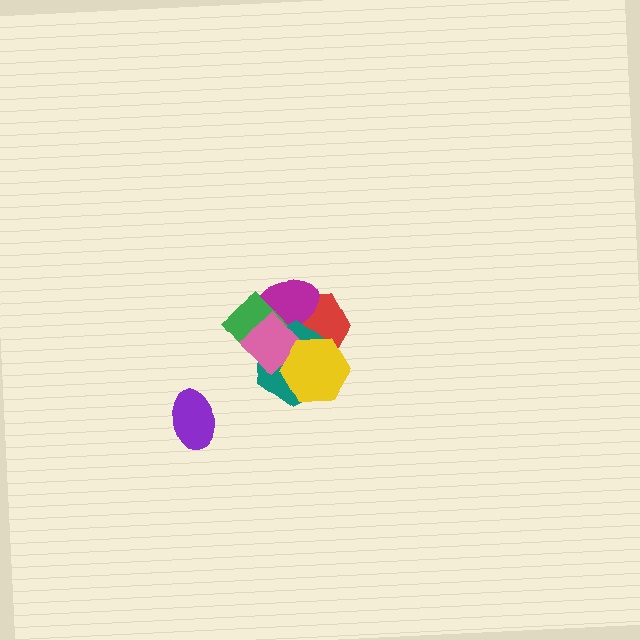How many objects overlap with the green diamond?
4 objects overlap with the green diamond.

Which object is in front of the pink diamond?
The yellow hexagon is in front of the pink diamond.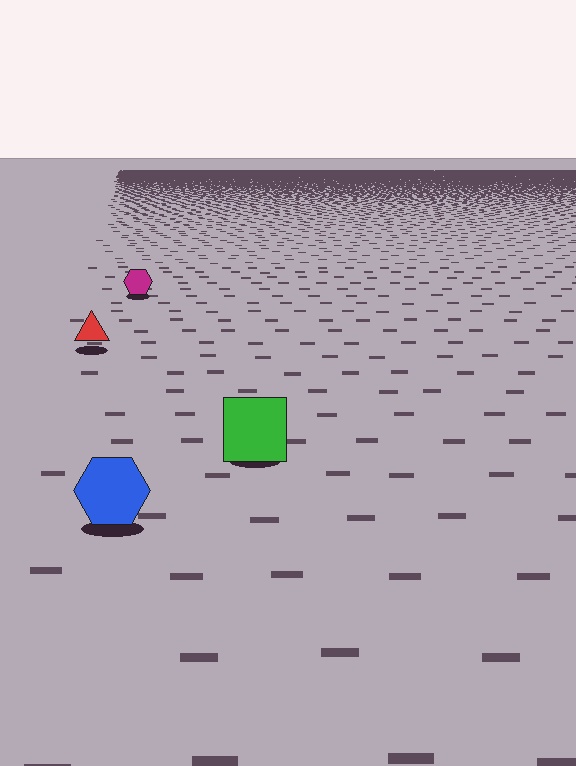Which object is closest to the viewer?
The blue hexagon is closest. The texture marks near it are larger and more spread out.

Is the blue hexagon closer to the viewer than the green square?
Yes. The blue hexagon is closer — you can tell from the texture gradient: the ground texture is coarser near it.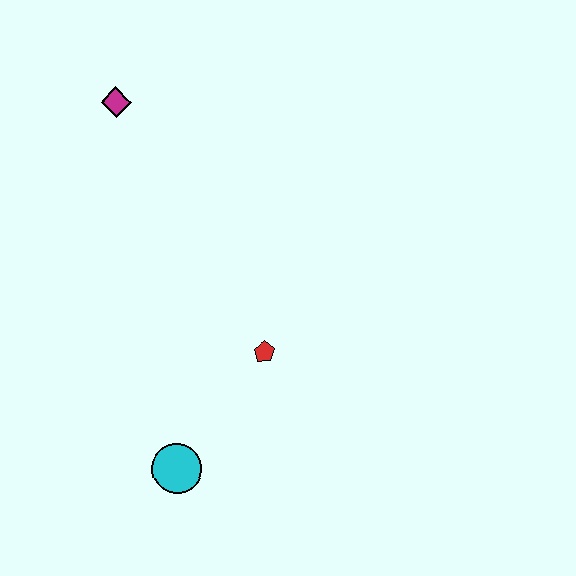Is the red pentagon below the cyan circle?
No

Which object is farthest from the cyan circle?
The magenta diamond is farthest from the cyan circle.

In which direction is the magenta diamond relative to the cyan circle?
The magenta diamond is above the cyan circle.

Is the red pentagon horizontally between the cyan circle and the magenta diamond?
No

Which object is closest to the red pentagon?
The cyan circle is closest to the red pentagon.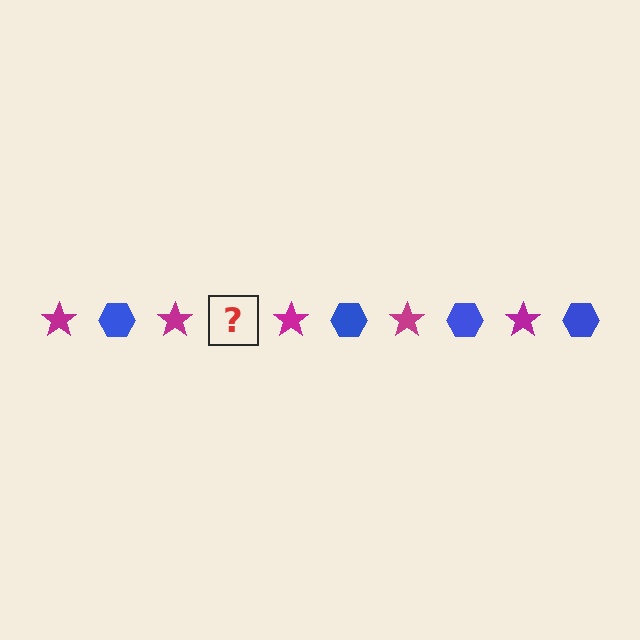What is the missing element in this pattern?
The missing element is a blue hexagon.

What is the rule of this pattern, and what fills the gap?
The rule is that the pattern alternates between magenta star and blue hexagon. The gap should be filled with a blue hexagon.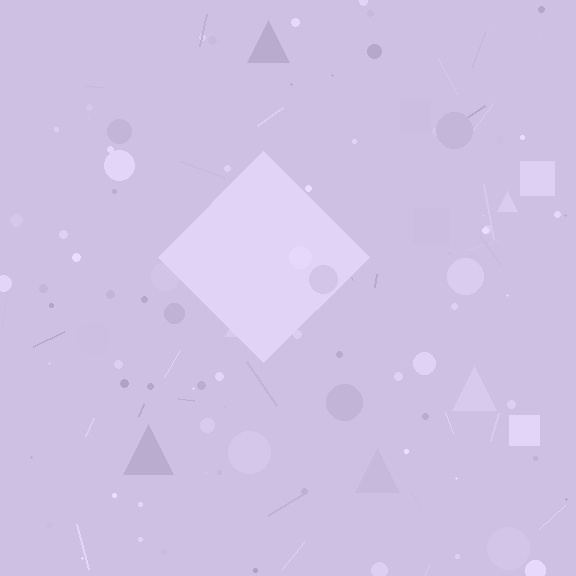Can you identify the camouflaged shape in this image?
The camouflaged shape is a diamond.